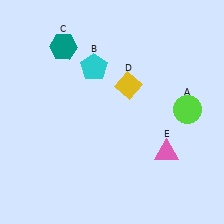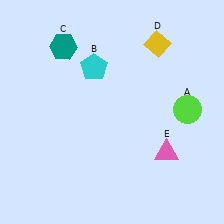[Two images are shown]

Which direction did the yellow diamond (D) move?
The yellow diamond (D) moved up.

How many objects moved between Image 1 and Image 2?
1 object moved between the two images.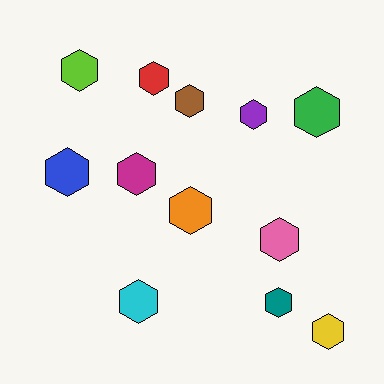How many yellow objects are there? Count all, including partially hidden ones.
There is 1 yellow object.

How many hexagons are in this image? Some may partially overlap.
There are 12 hexagons.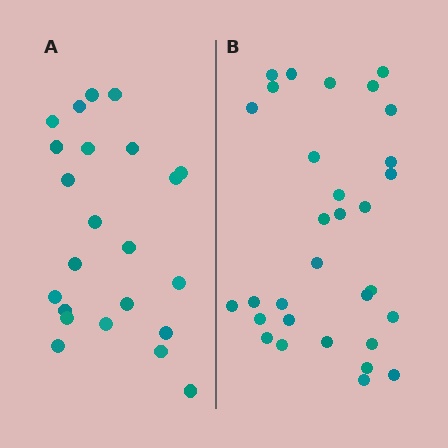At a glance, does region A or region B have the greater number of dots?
Region B (the right region) has more dots.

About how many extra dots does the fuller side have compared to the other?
Region B has roughly 8 or so more dots than region A.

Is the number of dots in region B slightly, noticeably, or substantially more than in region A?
Region B has noticeably more, but not dramatically so. The ratio is roughly 1.3 to 1.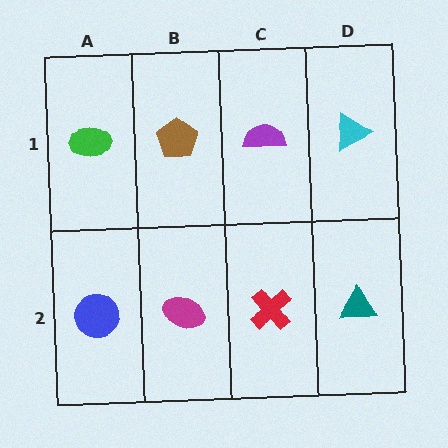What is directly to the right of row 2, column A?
A magenta ellipse.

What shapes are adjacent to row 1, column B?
A magenta ellipse (row 2, column B), a green ellipse (row 1, column A), a purple semicircle (row 1, column C).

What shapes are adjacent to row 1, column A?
A blue circle (row 2, column A), a brown pentagon (row 1, column B).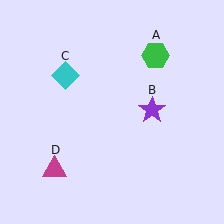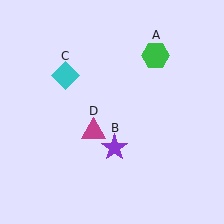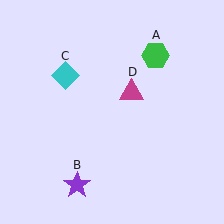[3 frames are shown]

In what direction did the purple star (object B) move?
The purple star (object B) moved down and to the left.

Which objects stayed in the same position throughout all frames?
Green hexagon (object A) and cyan diamond (object C) remained stationary.